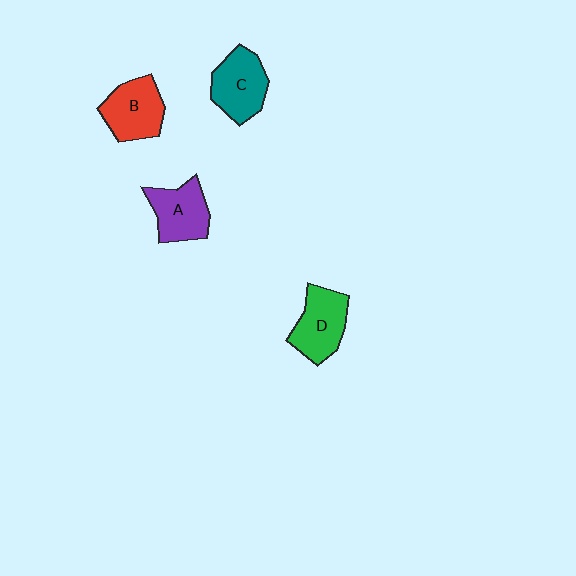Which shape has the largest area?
Shape C (teal).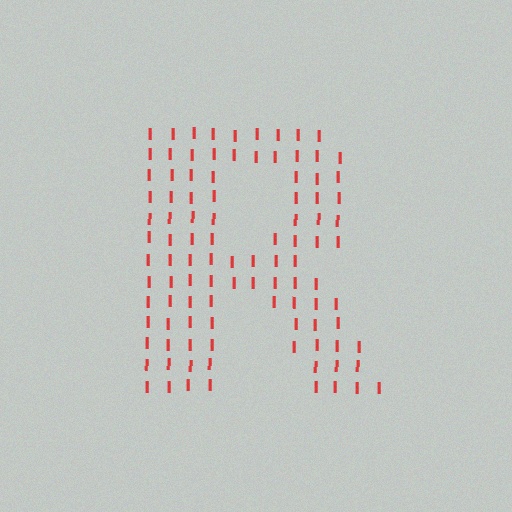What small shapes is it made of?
It is made of small letter I's.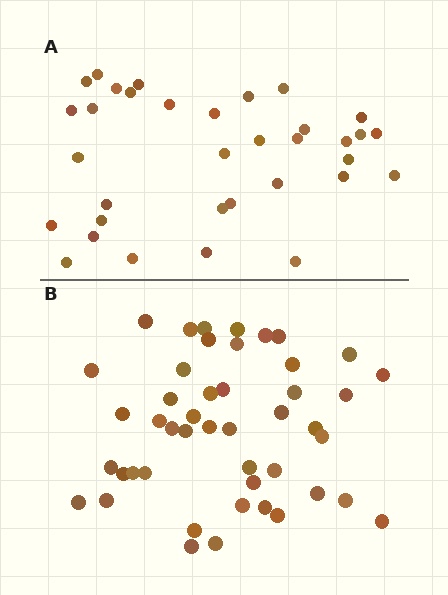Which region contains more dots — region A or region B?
Region B (the bottom region) has more dots.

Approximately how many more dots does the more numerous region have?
Region B has roughly 12 or so more dots than region A.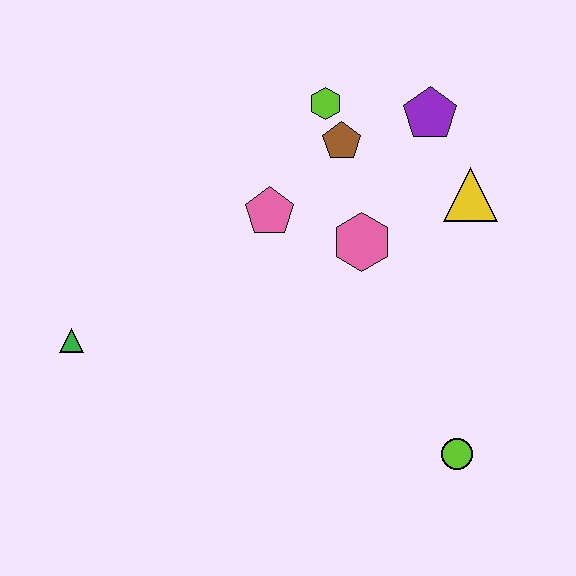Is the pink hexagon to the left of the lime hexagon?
No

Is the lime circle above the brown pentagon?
No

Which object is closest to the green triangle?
The pink pentagon is closest to the green triangle.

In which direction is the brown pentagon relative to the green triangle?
The brown pentagon is to the right of the green triangle.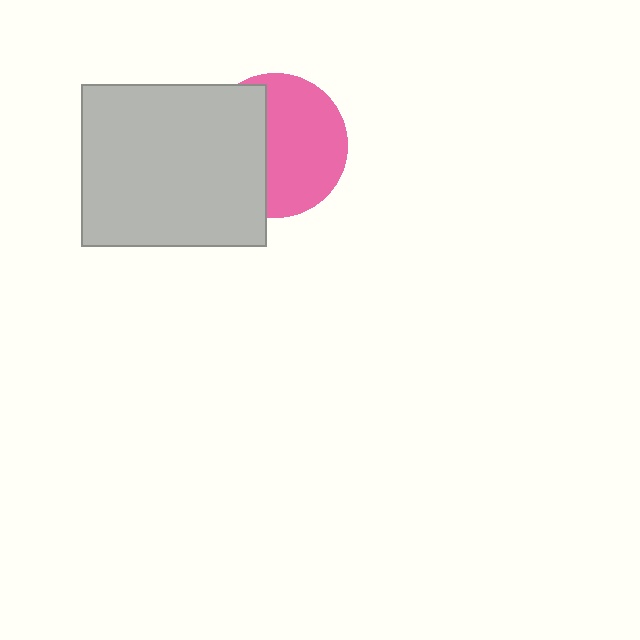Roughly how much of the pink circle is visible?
About half of it is visible (roughly 58%).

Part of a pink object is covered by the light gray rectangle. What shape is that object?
It is a circle.